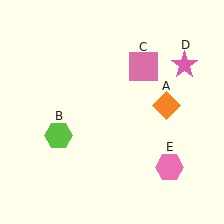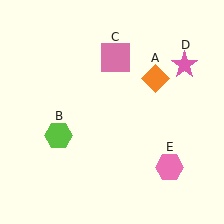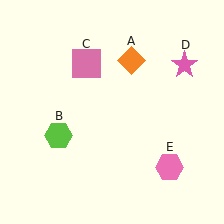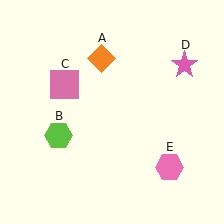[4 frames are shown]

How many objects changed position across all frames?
2 objects changed position: orange diamond (object A), pink square (object C).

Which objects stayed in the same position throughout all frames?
Lime hexagon (object B) and pink star (object D) and pink hexagon (object E) remained stationary.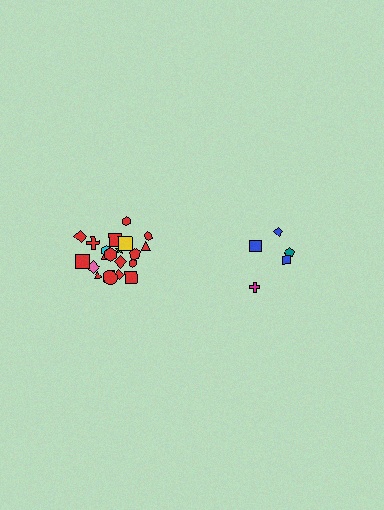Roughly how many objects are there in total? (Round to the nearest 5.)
Roughly 25 objects in total.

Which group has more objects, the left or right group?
The left group.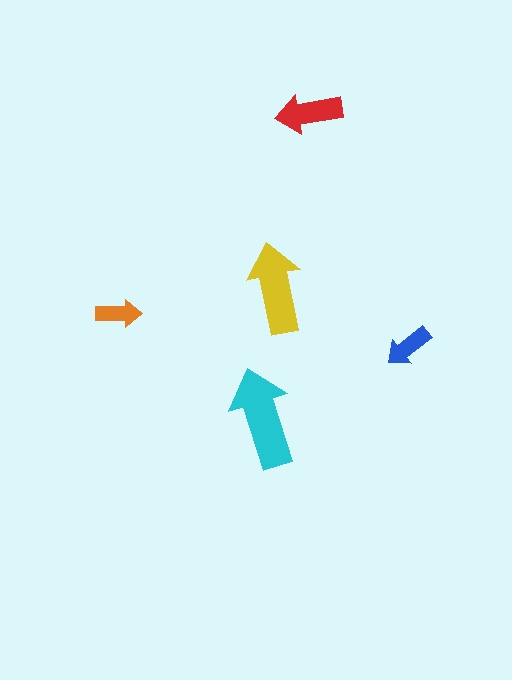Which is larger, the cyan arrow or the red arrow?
The cyan one.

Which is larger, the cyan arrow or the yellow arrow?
The cyan one.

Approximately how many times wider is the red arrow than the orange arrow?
About 1.5 times wider.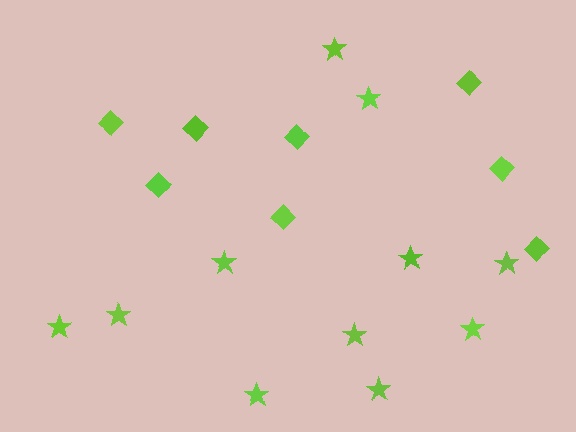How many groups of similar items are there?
There are 2 groups: one group of diamonds (8) and one group of stars (11).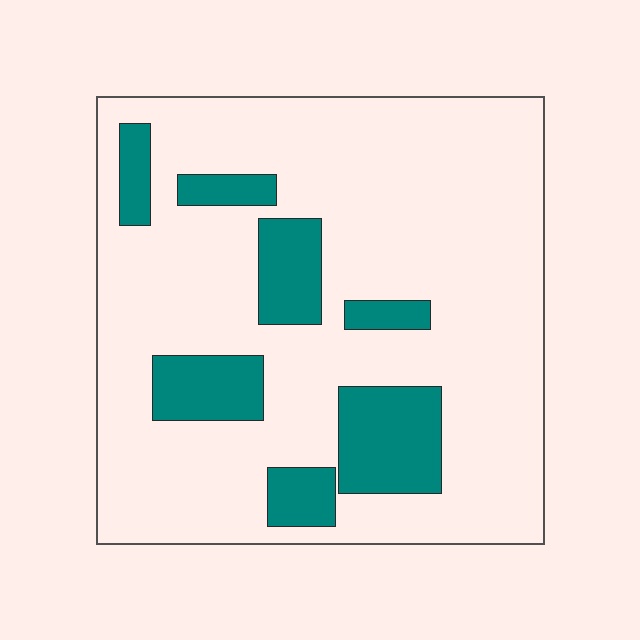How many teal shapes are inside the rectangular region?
7.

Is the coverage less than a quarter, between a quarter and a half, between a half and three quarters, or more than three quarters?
Less than a quarter.